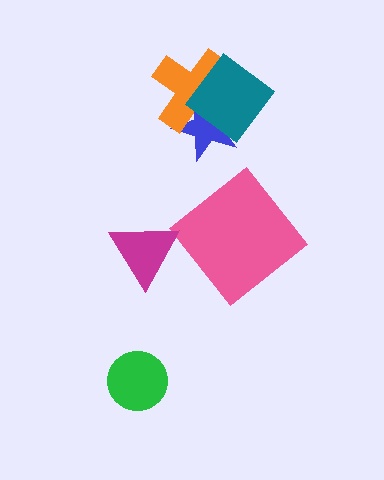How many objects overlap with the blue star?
2 objects overlap with the blue star.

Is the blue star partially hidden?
Yes, it is partially covered by another shape.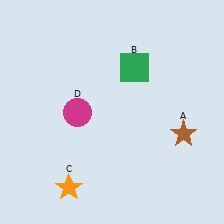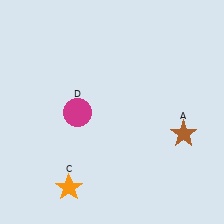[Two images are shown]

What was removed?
The green square (B) was removed in Image 2.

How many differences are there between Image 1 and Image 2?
There is 1 difference between the two images.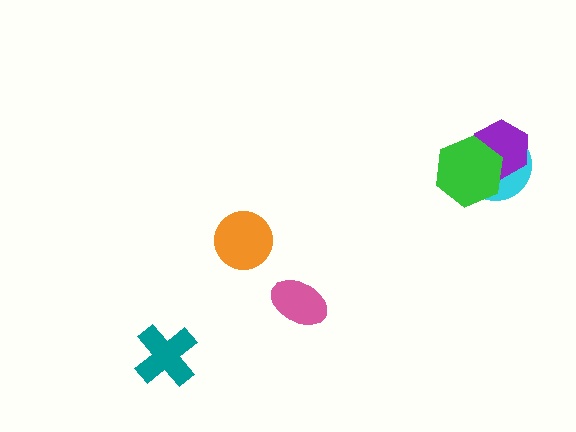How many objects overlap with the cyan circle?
2 objects overlap with the cyan circle.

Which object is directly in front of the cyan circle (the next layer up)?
The purple hexagon is directly in front of the cyan circle.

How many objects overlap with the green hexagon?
2 objects overlap with the green hexagon.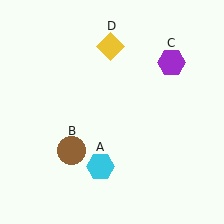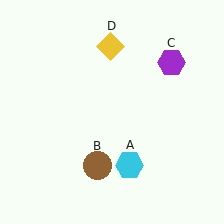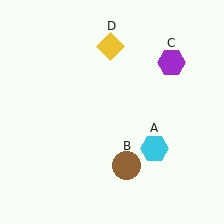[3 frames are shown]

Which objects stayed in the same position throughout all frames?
Purple hexagon (object C) and yellow diamond (object D) remained stationary.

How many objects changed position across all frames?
2 objects changed position: cyan hexagon (object A), brown circle (object B).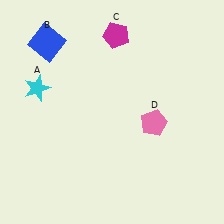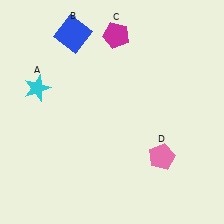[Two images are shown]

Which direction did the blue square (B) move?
The blue square (B) moved right.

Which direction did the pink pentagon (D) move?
The pink pentagon (D) moved down.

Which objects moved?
The objects that moved are: the blue square (B), the pink pentagon (D).